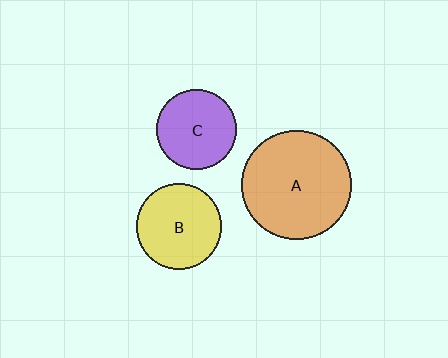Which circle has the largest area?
Circle A (orange).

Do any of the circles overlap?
No, none of the circles overlap.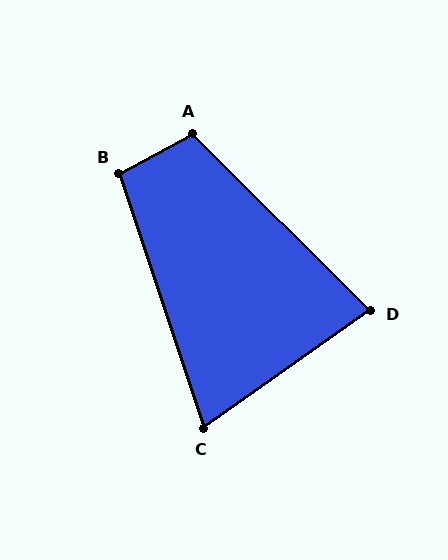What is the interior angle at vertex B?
Approximately 100 degrees (obtuse).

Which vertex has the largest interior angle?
A, at approximately 107 degrees.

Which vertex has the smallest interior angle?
C, at approximately 73 degrees.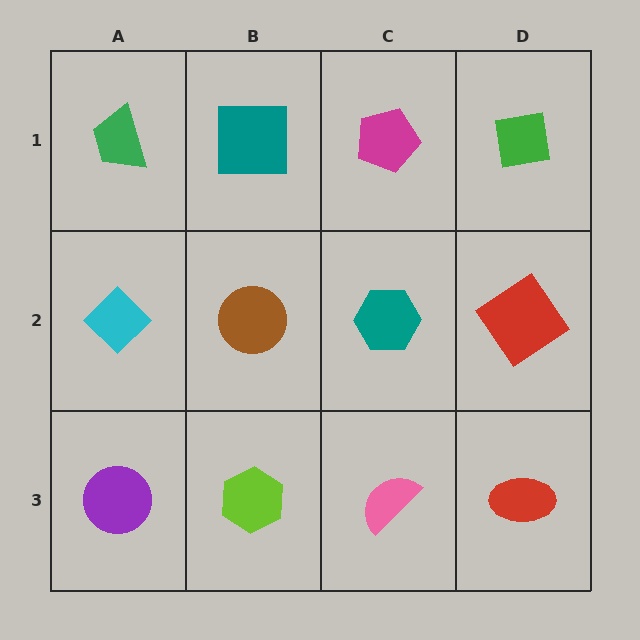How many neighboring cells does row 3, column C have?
3.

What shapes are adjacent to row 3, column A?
A cyan diamond (row 2, column A), a lime hexagon (row 3, column B).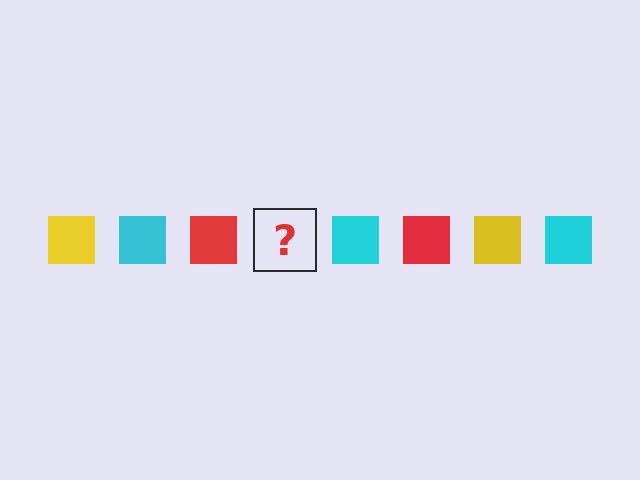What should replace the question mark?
The question mark should be replaced with a yellow square.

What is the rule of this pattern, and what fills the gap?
The rule is that the pattern cycles through yellow, cyan, red squares. The gap should be filled with a yellow square.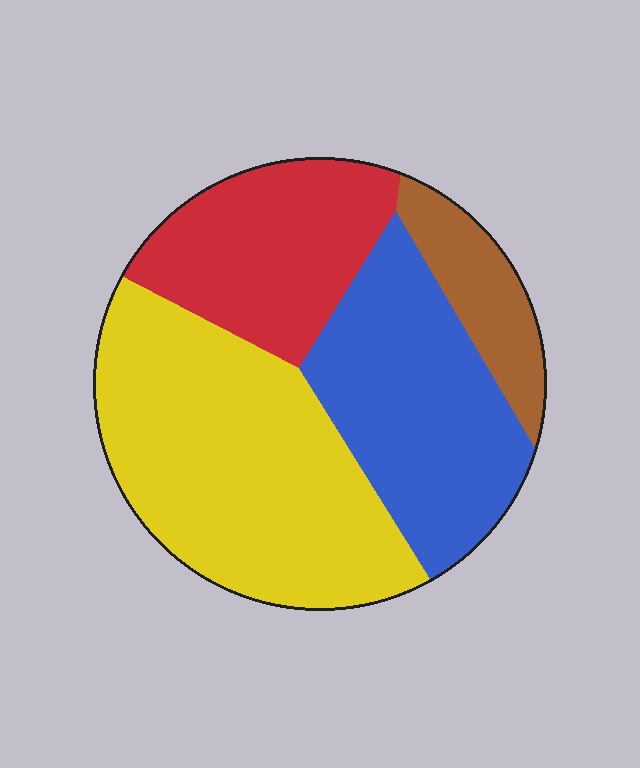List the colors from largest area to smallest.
From largest to smallest: yellow, blue, red, brown.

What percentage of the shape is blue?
Blue covers around 25% of the shape.